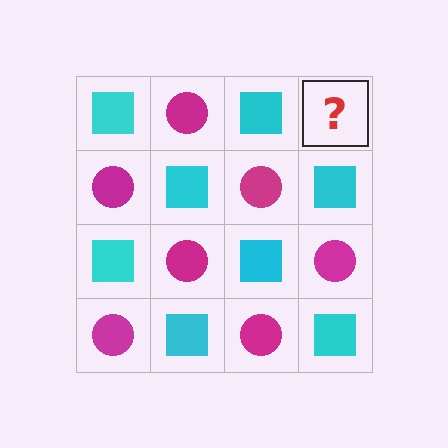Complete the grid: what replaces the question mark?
The question mark should be replaced with a magenta circle.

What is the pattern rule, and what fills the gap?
The rule is that it alternates cyan square and magenta circle in a checkerboard pattern. The gap should be filled with a magenta circle.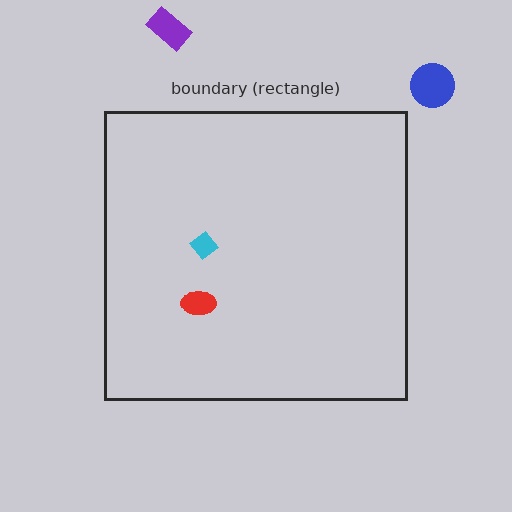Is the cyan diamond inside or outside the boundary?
Inside.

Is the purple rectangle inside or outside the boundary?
Outside.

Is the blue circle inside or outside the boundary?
Outside.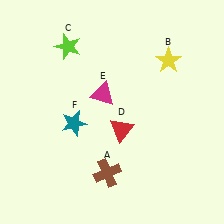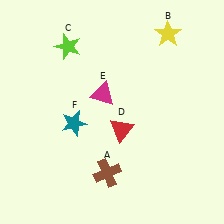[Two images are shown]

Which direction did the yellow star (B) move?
The yellow star (B) moved up.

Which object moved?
The yellow star (B) moved up.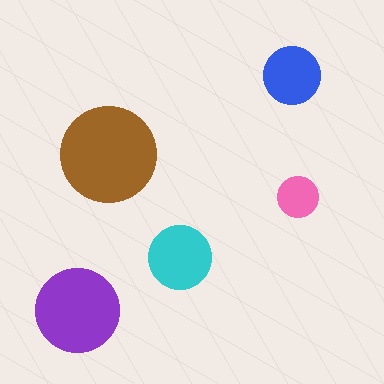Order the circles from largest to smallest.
the brown one, the purple one, the cyan one, the blue one, the pink one.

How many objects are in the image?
There are 5 objects in the image.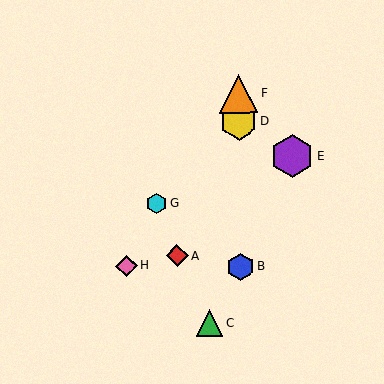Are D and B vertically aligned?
Yes, both are at x≈239.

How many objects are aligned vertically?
3 objects (B, D, F) are aligned vertically.